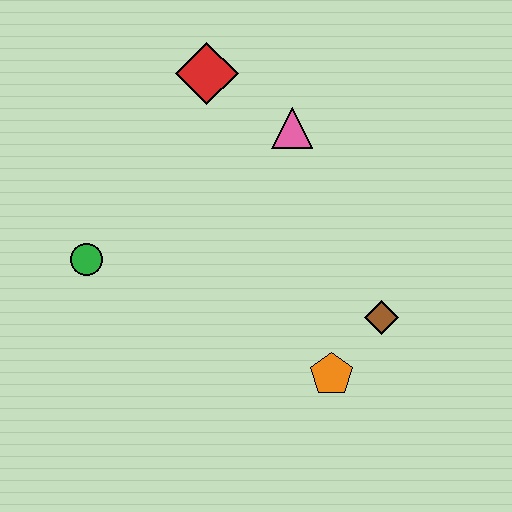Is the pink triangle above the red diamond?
No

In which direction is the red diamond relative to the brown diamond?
The red diamond is above the brown diamond.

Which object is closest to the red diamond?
The pink triangle is closest to the red diamond.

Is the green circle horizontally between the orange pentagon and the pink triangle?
No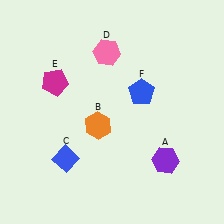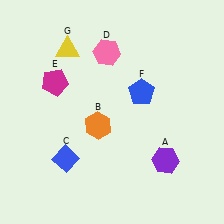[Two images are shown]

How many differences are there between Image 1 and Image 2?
There is 1 difference between the two images.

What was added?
A yellow triangle (G) was added in Image 2.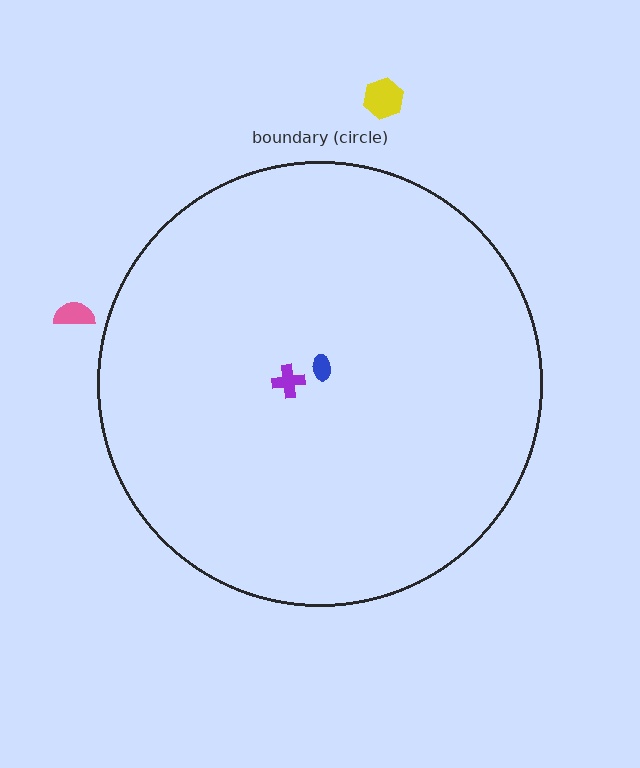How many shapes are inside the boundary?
2 inside, 2 outside.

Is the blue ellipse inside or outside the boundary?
Inside.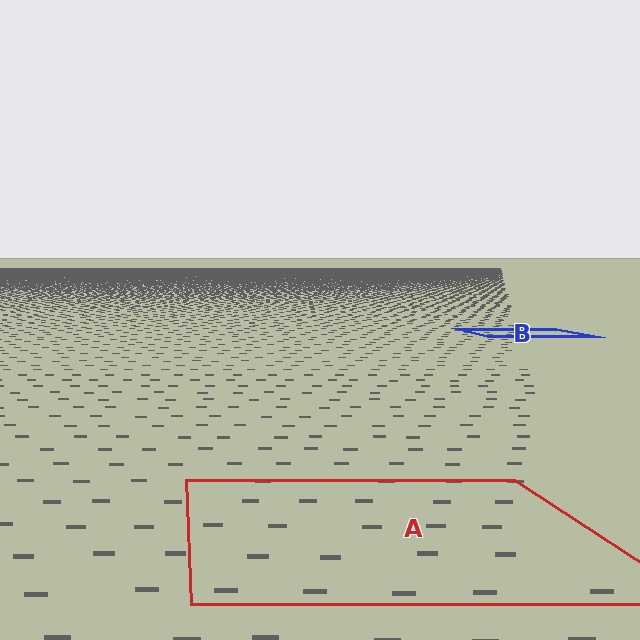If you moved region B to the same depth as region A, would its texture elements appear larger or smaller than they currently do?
They would appear larger. At a closer depth, the same texture elements are projected at a bigger on-screen size.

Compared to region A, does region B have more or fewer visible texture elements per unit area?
Region B has more texture elements per unit area — they are packed more densely because it is farther away.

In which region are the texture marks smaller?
The texture marks are smaller in region B, because it is farther away.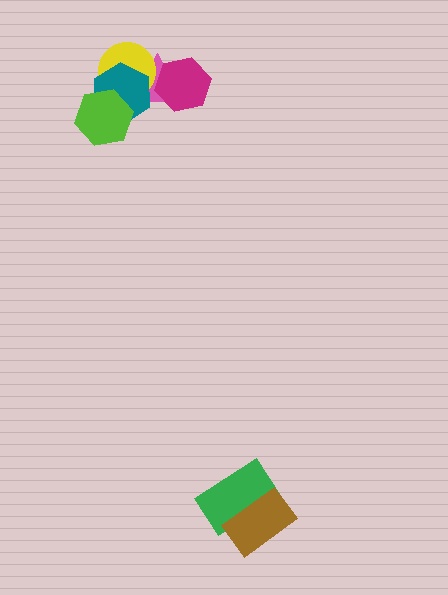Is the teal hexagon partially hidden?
Yes, it is partially covered by another shape.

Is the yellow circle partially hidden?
Yes, it is partially covered by another shape.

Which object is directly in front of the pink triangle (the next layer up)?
The yellow circle is directly in front of the pink triangle.